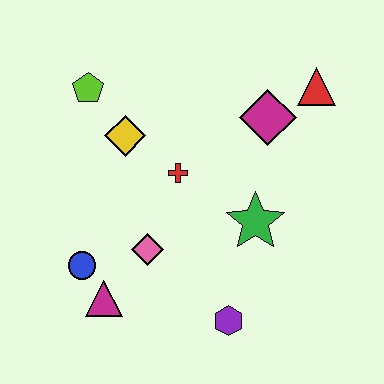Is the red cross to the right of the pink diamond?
Yes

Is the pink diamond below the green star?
Yes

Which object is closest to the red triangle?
The magenta diamond is closest to the red triangle.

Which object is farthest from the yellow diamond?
The purple hexagon is farthest from the yellow diamond.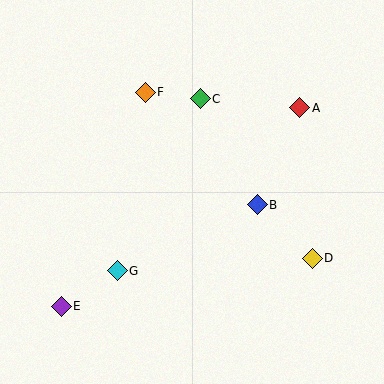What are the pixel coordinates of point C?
Point C is at (200, 99).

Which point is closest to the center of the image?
Point B at (257, 205) is closest to the center.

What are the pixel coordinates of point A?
Point A is at (300, 108).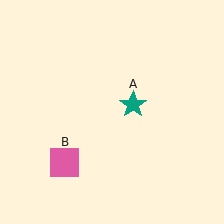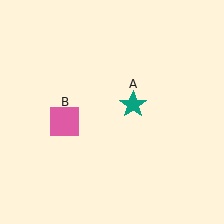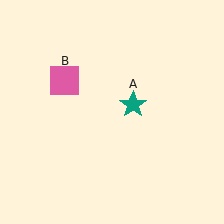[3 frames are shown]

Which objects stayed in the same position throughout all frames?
Teal star (object A) remained stationary.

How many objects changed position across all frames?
1 object changed position: pink square (object B).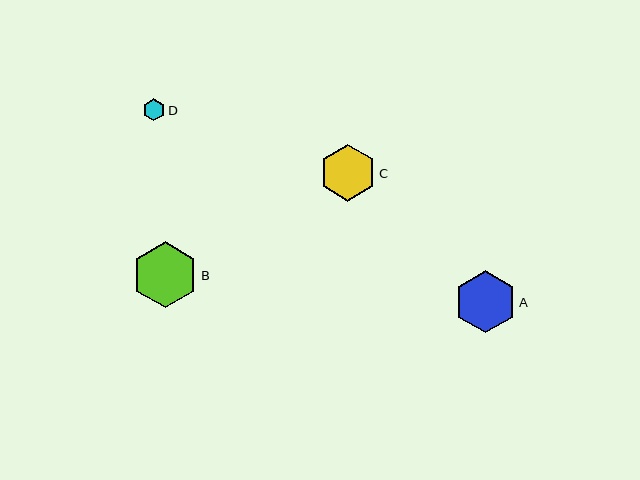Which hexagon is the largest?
Hexagon B is the largest with a size of approximately 66 pixels.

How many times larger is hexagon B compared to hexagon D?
Hexagon B is approximately 3.1 times the size of hexagon D.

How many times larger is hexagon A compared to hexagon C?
Hexagon A is approximately 1.1 times the size of hexagon C.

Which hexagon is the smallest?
Hexagon D is the smallest with a size of approximately 22 pixels.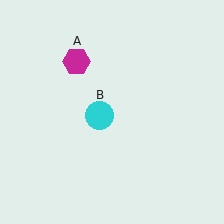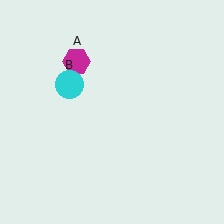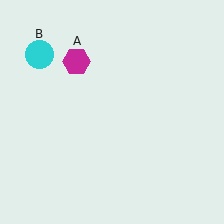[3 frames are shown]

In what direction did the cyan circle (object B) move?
The cyan circle (object B) moved up and to the left.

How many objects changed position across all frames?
1 object changed position: cyan circle (object B).